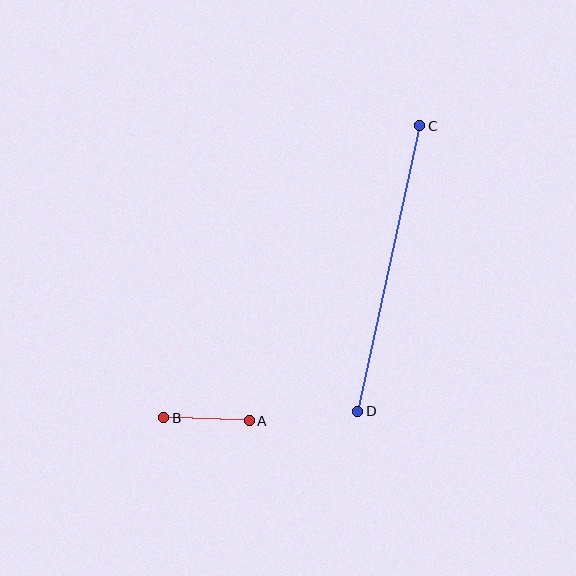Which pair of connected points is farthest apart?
Points C and D are farthest apart.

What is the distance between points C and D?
The distance is approximately 292 pixels.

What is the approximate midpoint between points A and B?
The midpoint is at approximately (206, 419) pixels.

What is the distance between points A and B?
The distance is approximately 85 pixels.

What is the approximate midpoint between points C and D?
The midpoint is at approximately (389, 268) pixels.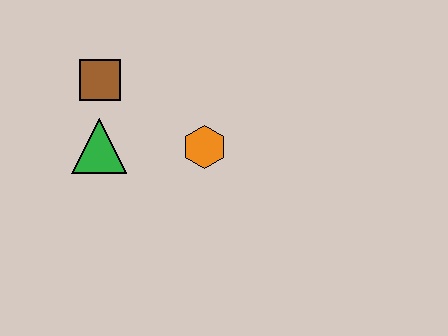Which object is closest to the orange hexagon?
The green triangle is closest to the orange hexagon.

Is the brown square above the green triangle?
Yes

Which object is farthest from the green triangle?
The orange hexagon is farthest from the green triangle.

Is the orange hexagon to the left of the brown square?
No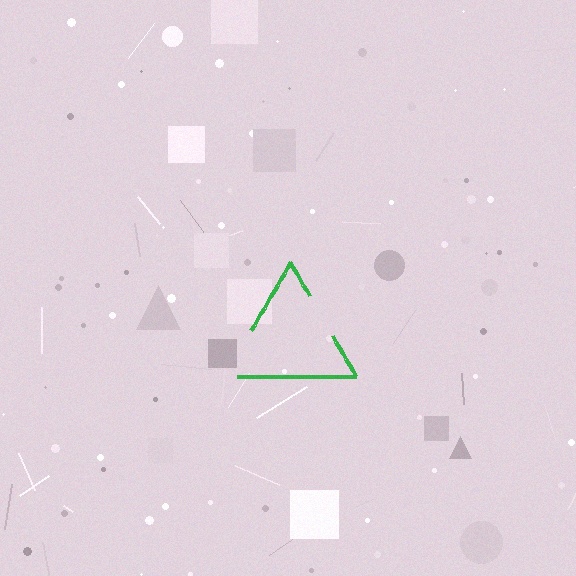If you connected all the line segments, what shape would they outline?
They would outline a triangle.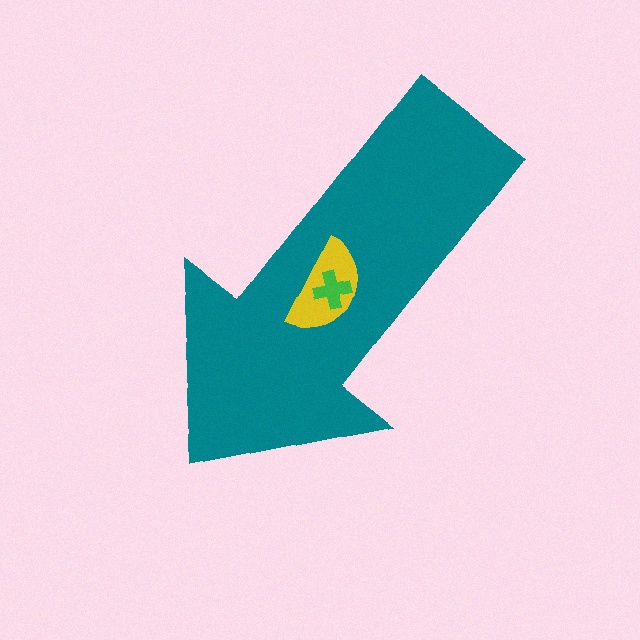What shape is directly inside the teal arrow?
The yellow semicircle.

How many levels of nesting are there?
3.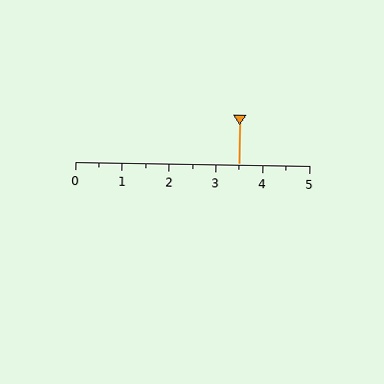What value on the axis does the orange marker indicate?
The marker indicates approximately 3.5.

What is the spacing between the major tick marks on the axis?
The major ticks are spaced 1 apart.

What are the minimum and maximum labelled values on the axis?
The axis runs from 0 to 5.